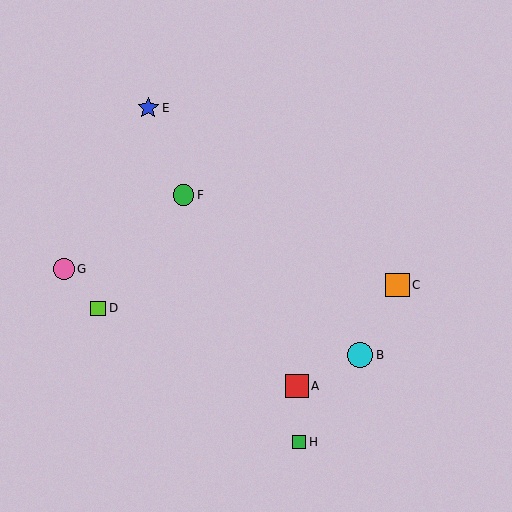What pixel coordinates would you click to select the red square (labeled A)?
Click at (297, 386) to select the red square A.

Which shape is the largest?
The cyan circle (labeled B) is the largest.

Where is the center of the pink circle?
The center of the pink circle is at (64, 269).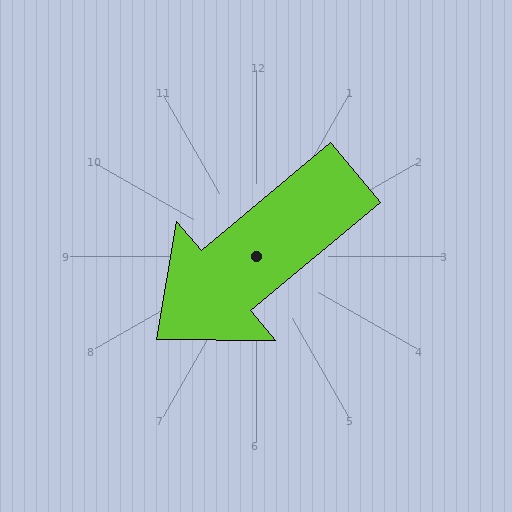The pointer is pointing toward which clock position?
Roughly 8 o'clock.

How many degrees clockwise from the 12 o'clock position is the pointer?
Approximately 230 degrees.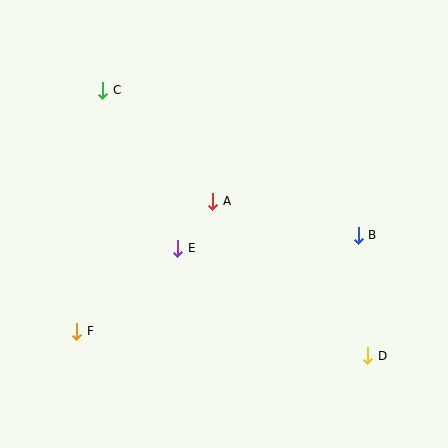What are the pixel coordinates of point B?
Point B is at (358, 235).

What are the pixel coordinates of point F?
Point F is at (77, 331).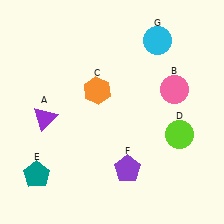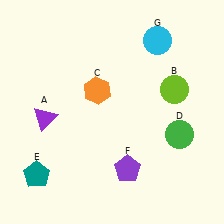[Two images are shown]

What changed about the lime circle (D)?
In Image 1, D is lime. In Image 2, it changed to green.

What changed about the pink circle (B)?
In Image 1, B is pink. In Image 2, it changed to lime.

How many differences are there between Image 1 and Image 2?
There are 2 differences between the two images.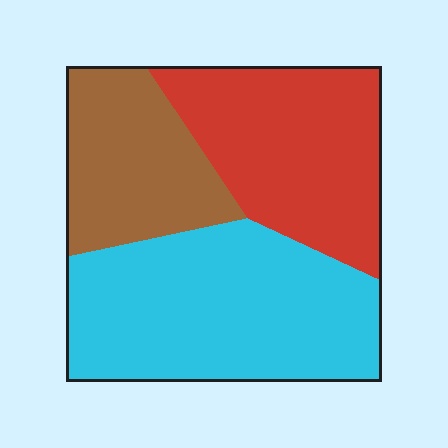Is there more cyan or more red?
Cyan.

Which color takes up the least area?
Brown, at roughly 25%.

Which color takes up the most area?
Cyan, at roughly 45%.